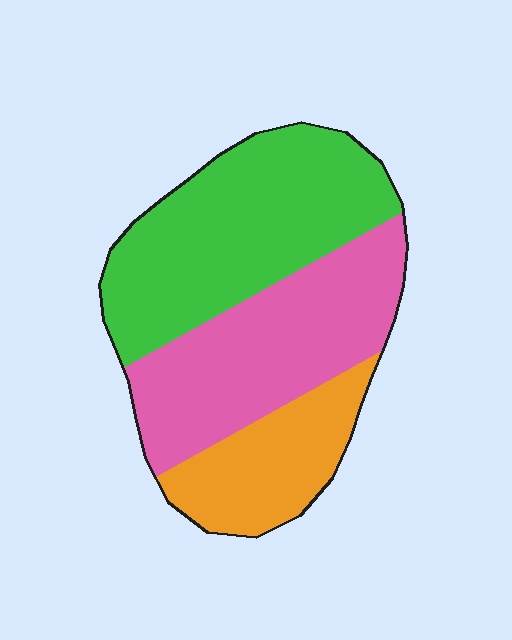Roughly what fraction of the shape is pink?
Pink takes up between a quarter and a half of the shape.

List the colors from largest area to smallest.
From largest to smallest: green, pink, orange.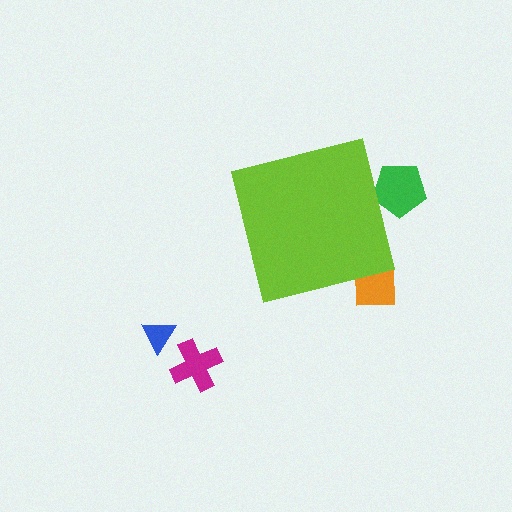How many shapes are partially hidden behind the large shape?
2 shapes are partially hidden.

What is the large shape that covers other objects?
A lime square.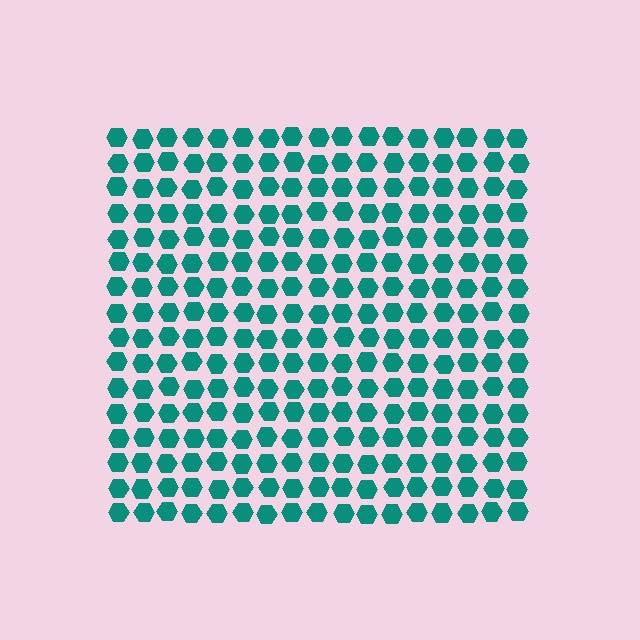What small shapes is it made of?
It is made of small hexagons.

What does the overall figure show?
The overall figure shows a square.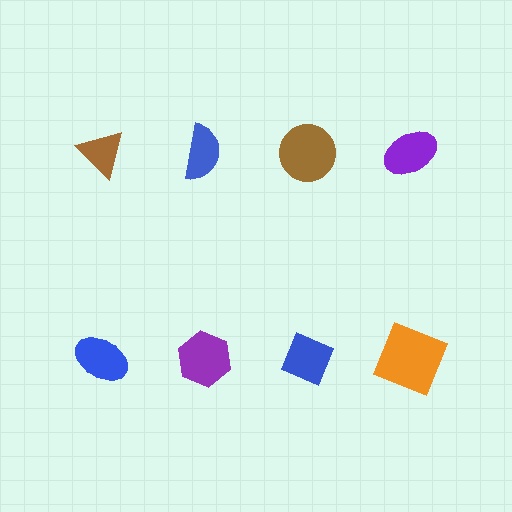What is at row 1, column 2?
A blue semicircle.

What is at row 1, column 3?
A brown circle.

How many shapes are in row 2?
4 shapes.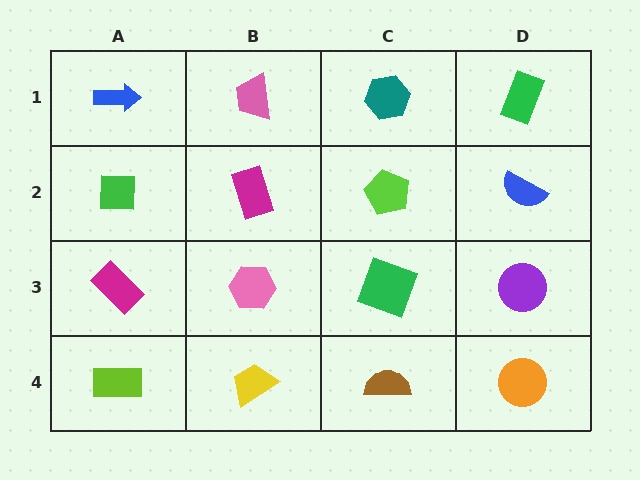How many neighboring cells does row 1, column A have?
2.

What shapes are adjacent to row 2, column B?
A pink trapezoid (row 1, column B), a pink hexagon (row 3, column B), a green square (row 2, column A), a lime pentagon (row 2, column C).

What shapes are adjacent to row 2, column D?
A green rectangle (row 1, column D), a purple circle (row 3, column D), a lime pentagon (row 2, column C).